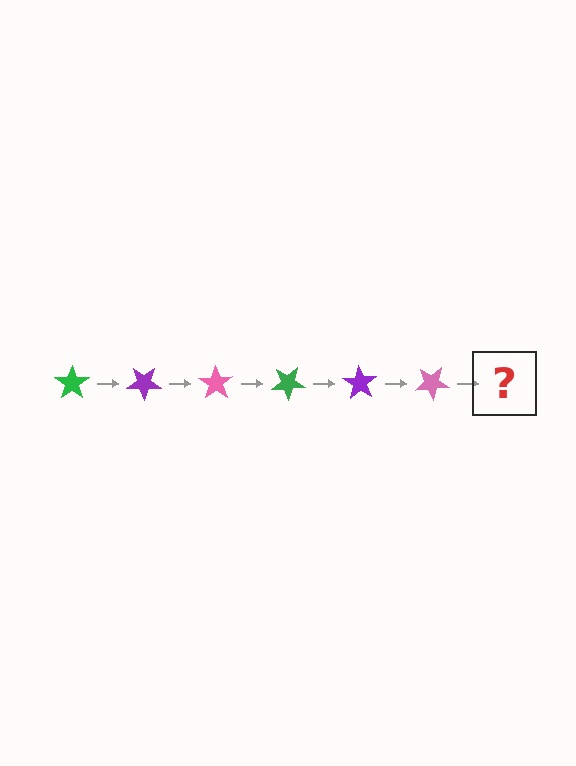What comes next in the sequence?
The next element should be a green star, rotated 210 degrees from the start.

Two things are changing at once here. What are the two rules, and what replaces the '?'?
The two rules are that it rotates 35 degrees each step and the color cycles through green, purple, and pink. The '?' should be a green star, rotated 210 degrees from the start.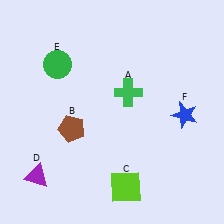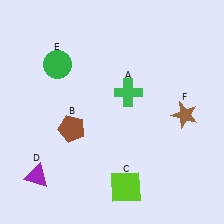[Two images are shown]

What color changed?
The star (F) changed from blue in Image 1 to brown in Image 2.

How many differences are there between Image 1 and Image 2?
There is 1 difference between the two images.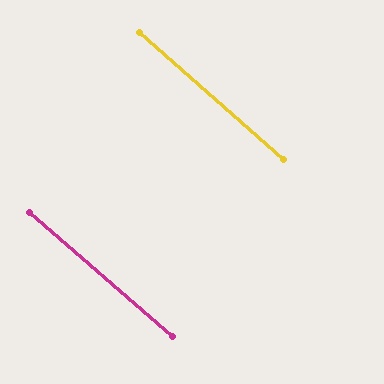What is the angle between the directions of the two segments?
Approximately 0 degrees.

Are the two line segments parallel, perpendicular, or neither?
Parallel — their directions differ by only 0.3°.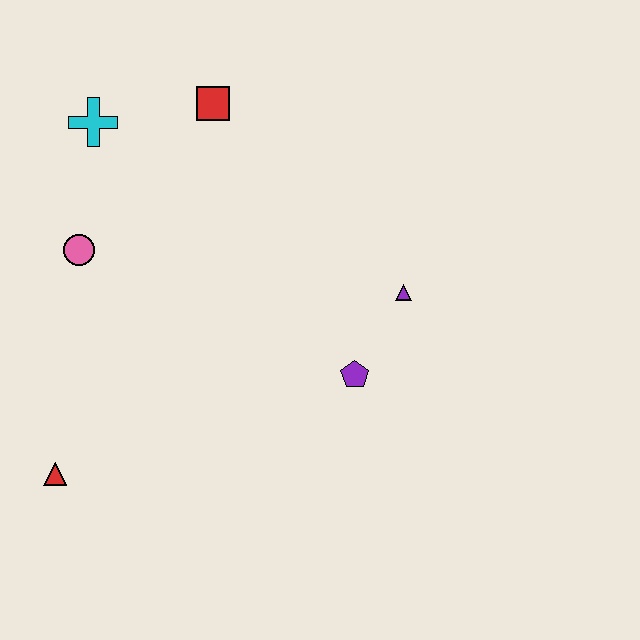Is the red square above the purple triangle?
Yes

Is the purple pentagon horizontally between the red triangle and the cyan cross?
No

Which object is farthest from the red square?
The red triangle is farthest from the red square.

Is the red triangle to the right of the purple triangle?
No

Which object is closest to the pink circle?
The cyan cross is closest to the pink circle.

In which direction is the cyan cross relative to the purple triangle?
The cyan cross is to the left of the purple triangle.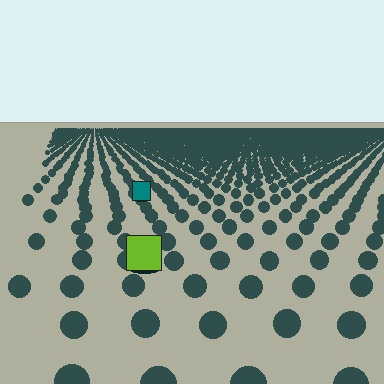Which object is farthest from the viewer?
The teal square is farthest from the viewer. It appears smaller and the ground texture around it is denser.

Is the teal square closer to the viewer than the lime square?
No. The lime square is closer — you can tell from the texture gradient: the ground texture is coarser near it.